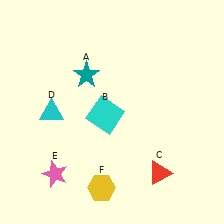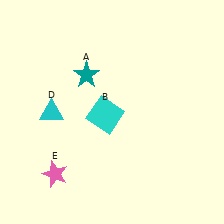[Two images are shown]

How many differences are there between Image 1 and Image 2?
There are 2 differences between the two images.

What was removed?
The red triangle (C), the yellow hexagon (F) were removed in Image 2.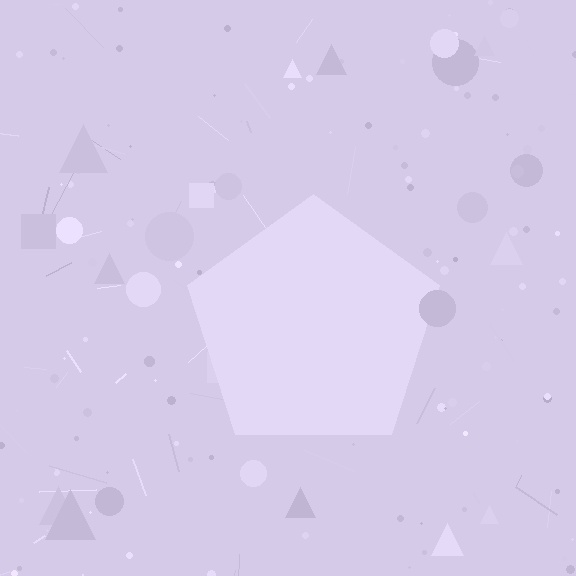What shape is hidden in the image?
A pentagon is hidden in the image.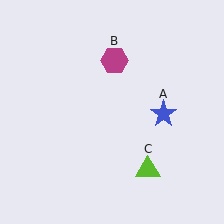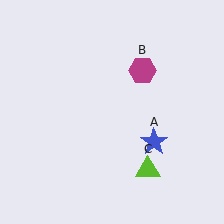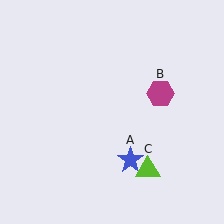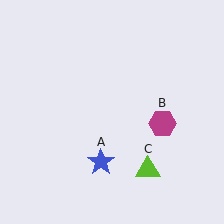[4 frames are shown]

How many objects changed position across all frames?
2 objects changed position: blue star (object A), magenta hexagon (object B).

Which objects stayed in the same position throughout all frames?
Lime triangle (object C) remained stationary.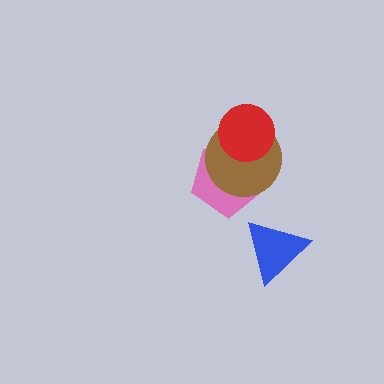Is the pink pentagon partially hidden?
Yes, it is partially covered by another shape.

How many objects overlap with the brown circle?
2 objects overlap with the brown circle.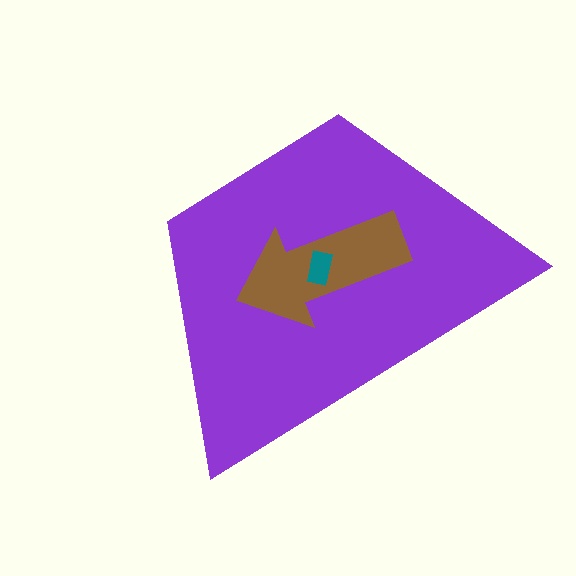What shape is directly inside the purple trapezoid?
The brown arrow.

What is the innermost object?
The teal rectangle.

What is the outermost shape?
The purple trapezoid.